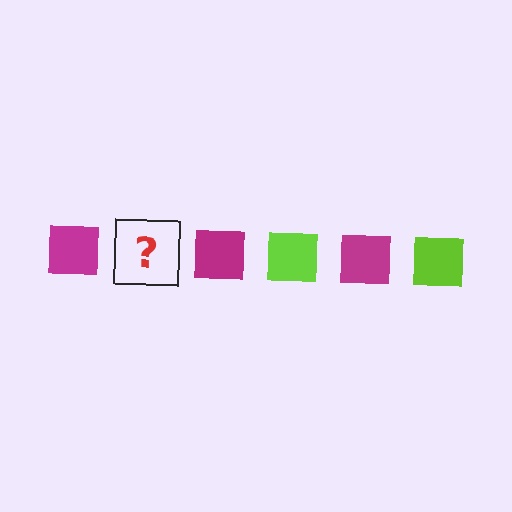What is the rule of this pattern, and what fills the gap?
The rule is that the pattern cycles through magenta, lime squares. The gap should be filled with a lime square.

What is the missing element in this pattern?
The missing element is a lime square.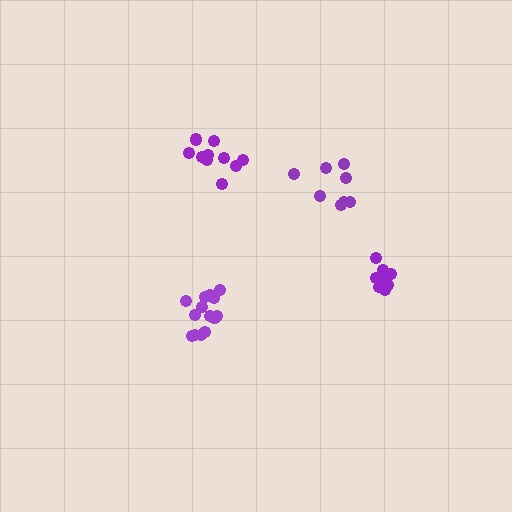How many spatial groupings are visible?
There are 4 spatial groupings.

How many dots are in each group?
Group 1: 14 dots, Group 2: 8 dots, Group 3: 9 dots, Group 4: 10 dots (41 total).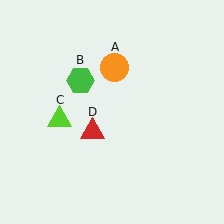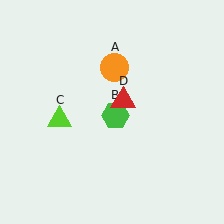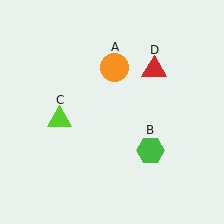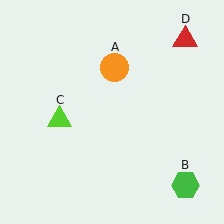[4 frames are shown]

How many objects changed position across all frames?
2 objects changed position: green hexagon (object B), red triangle (object D).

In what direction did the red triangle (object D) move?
The red triangle (object D) moved up and to the right.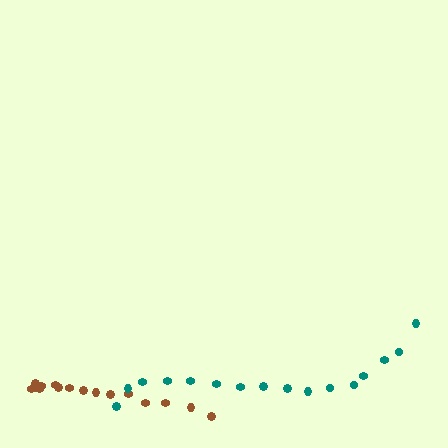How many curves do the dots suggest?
There are 2 distinct paths.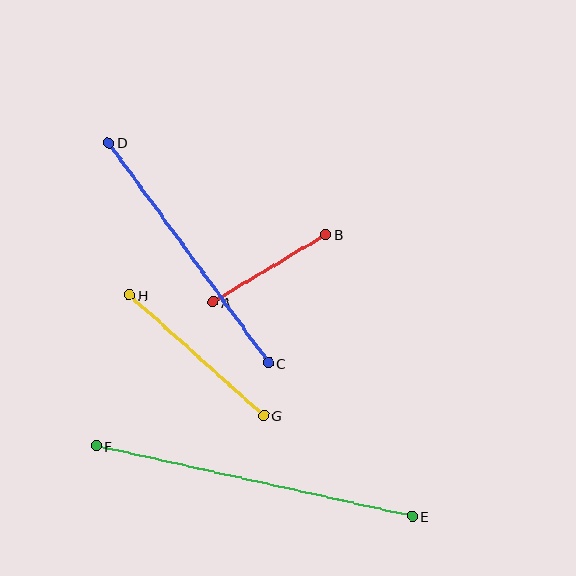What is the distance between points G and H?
The distance is approximately 180 pixels.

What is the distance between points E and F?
The distance is approximately 324 pixels.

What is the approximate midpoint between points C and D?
The midpoint is at approximately (189, 253) pixels.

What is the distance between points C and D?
The distance is approximately 272 pixels.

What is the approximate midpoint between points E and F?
The midpoint is at approximately (254, 481) pixels.